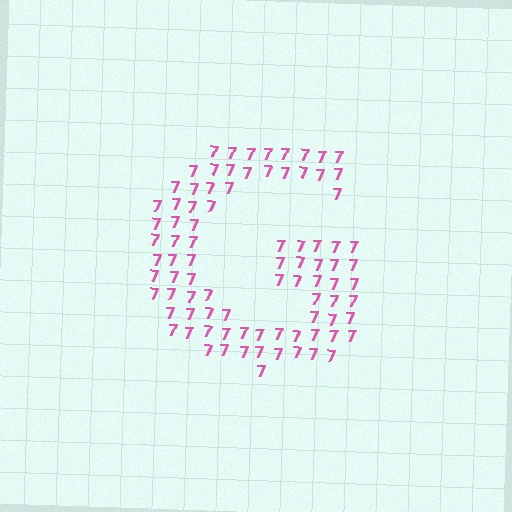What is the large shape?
The large shape is the letter G.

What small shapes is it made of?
It is made of small digit 7's.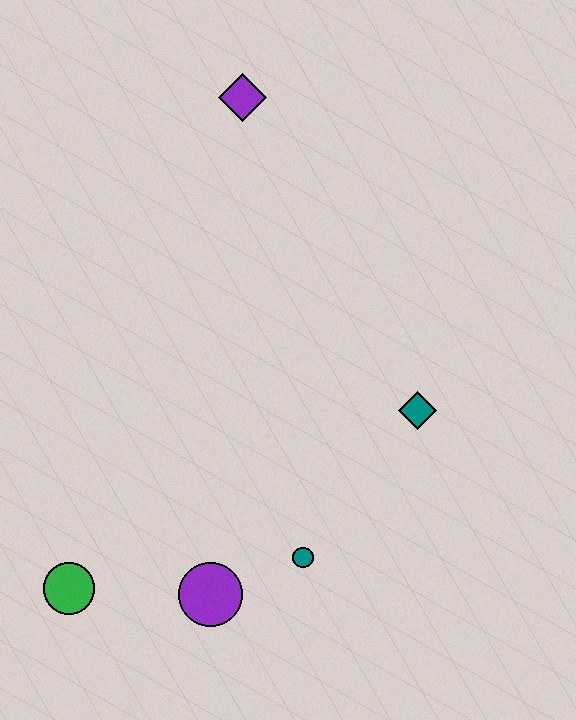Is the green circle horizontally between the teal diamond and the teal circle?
No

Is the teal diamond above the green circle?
Yes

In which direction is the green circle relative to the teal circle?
The green circle is to the left of the teal circle.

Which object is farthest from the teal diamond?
The green circle is farthest from the teal diamond.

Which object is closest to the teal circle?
The purple circle is closest to the teal circle.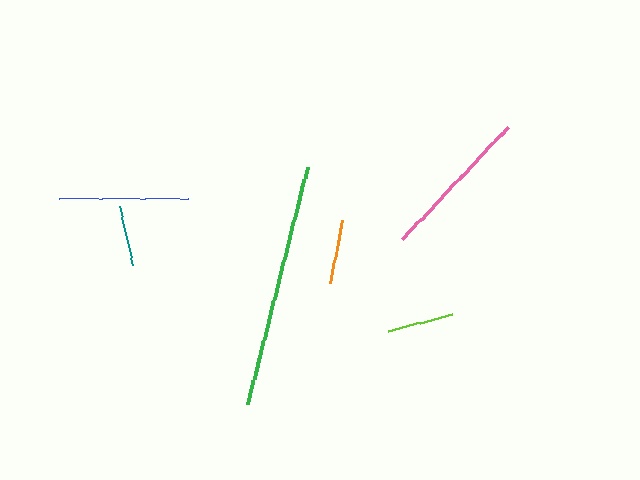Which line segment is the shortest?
The teal line is the shortest at approximately 62 pixels.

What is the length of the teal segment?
The teal segment is approximately 62 pixels long.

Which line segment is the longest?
The green line is the longest at approximately 244 pixels.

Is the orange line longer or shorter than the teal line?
The orange line is longer than the teal line.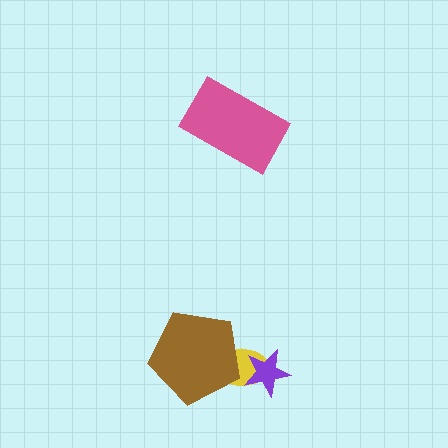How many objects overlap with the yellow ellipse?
2 objects overlap with the yellow ellipse.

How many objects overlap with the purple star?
1 object overlaps with the purple star.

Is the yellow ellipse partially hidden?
Yes, it is partially covered by another shape.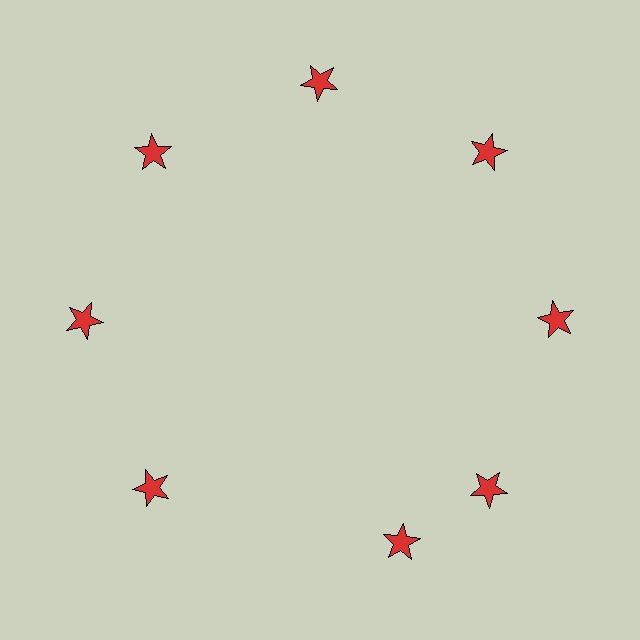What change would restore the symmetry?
The symmetry would be restored by rotating it back into even spacing with its neighbors so that all 8 stars sit at equal angles and equal distance from the center.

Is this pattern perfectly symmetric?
No. The 8 red stars are arranged in a ring, but one element near the 6 o'clock position is rotated out of alignment along the ring, breaking the 8-fold rotational symmetry.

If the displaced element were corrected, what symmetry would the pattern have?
It would have 8-fold rotational symmetry — the pattern would map onto itself every 45 degrees.